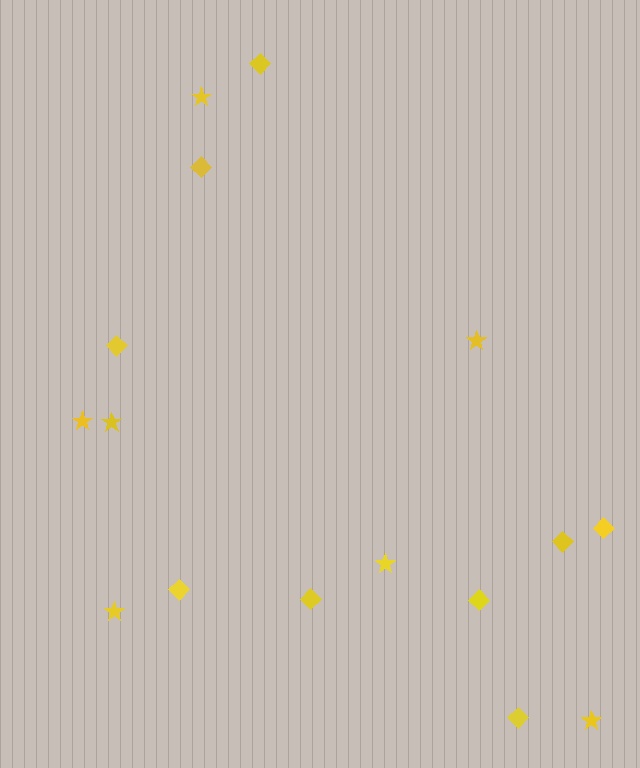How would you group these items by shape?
There are 2 groups: one group of diamonds (9) and one group of stars (7).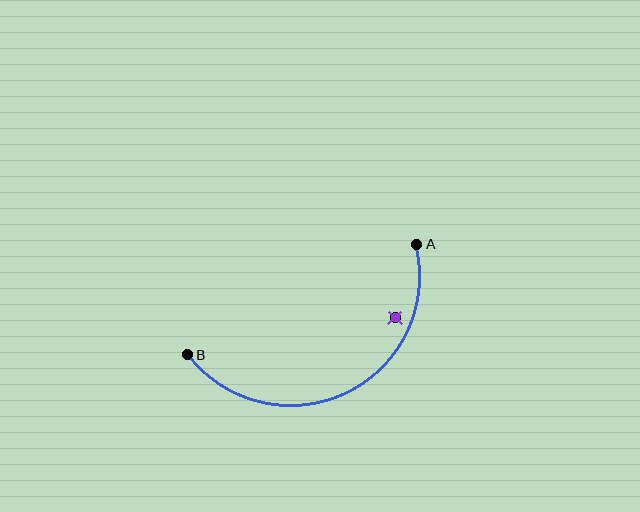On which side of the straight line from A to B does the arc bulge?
The arc bulges below the straight line connecting A and B.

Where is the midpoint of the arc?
The arc midpoint is the point on the curve farthest from the straight line joining A and B. It sits below that line.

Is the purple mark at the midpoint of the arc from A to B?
No — the purple mark does not lie on the arc at all. It sits slightly inside the curve.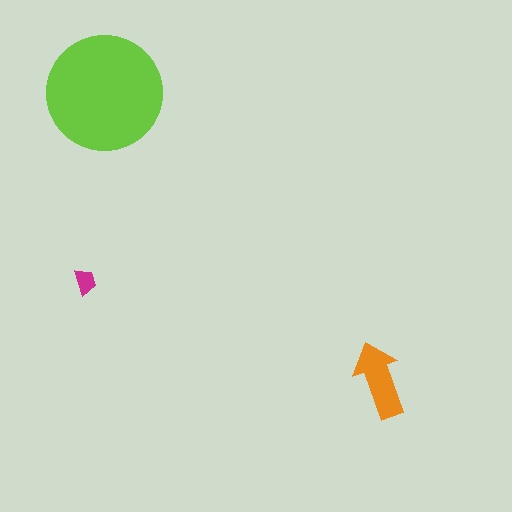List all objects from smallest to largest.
The magenta trapezoid, the orange arrow, the lime circle.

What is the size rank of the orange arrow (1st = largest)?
2nd.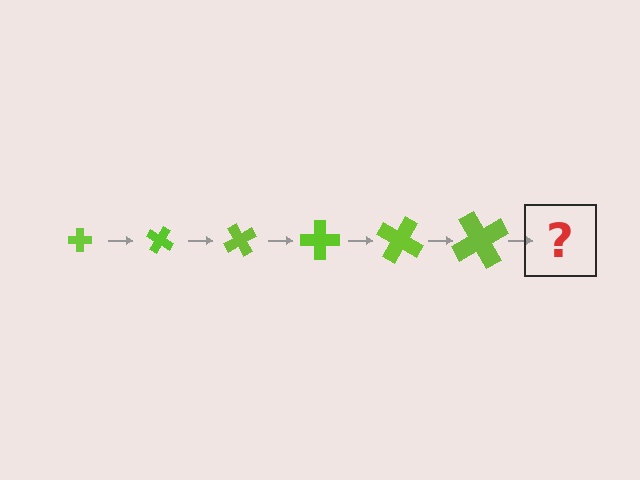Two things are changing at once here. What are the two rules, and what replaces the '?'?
The two rules are that the cross grows larger each step and it rotates 30 degrees each step. The '?' should be a cross, larger than the previous one and rotated 180 degrees from the start.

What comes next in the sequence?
The next element should be a cross, larger than the previous one and rotated 180 degrees from the start.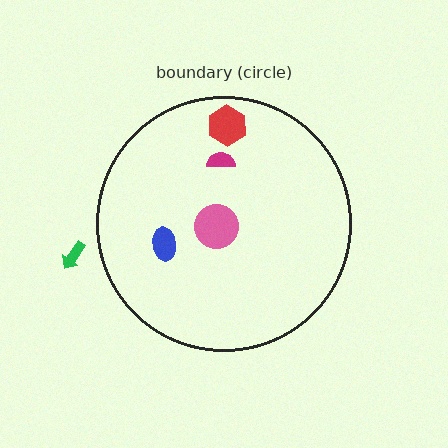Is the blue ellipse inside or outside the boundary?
Inside.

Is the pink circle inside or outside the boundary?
Inside.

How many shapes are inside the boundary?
4 inside, 1 outside.